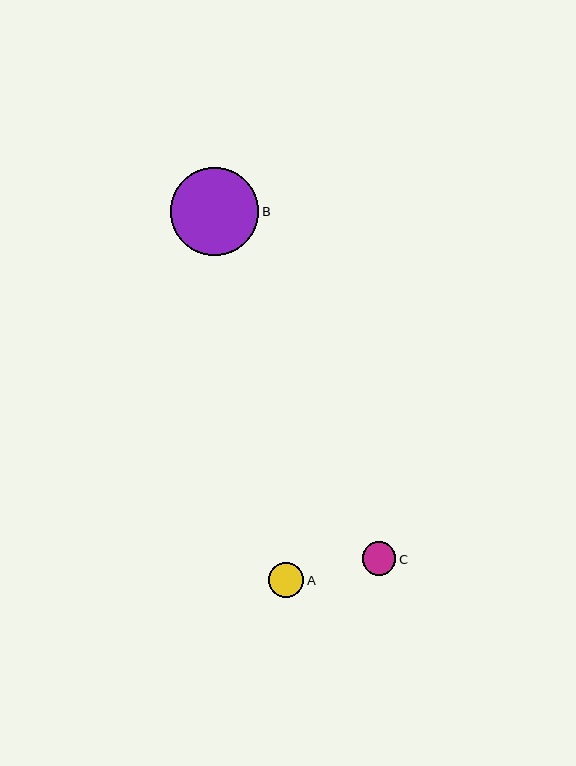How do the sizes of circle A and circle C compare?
Circle A and circle C are approximately the same size.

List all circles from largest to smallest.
From largest to smallest: B, A, C.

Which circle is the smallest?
Circle C is the smallest with a size of approximately 34 pixels.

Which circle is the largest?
Circle B is the largest with a size of approximately 88 pixels.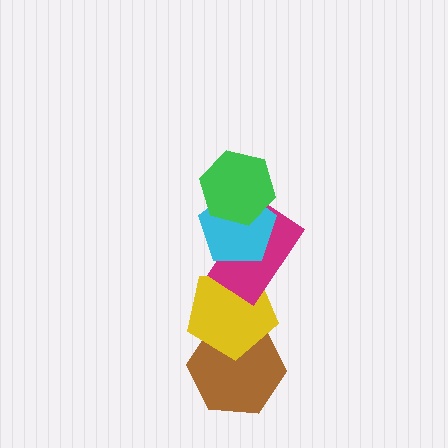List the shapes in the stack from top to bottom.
From top to bottom: the green hexagon, the cyan pentagon, the magenta rectangle, the yellow pentagon, the brown hexagon.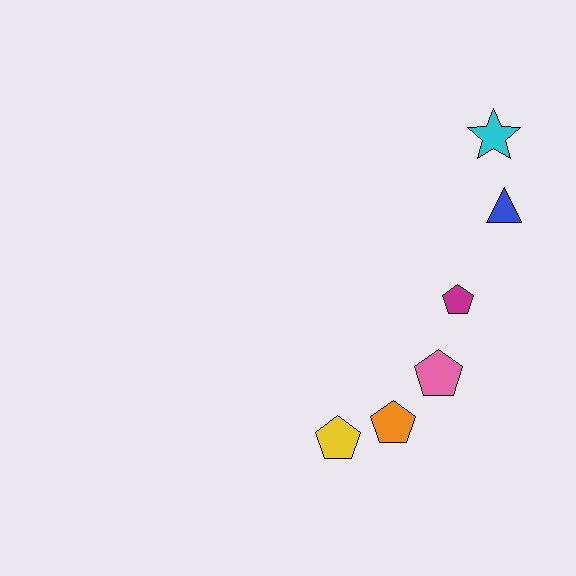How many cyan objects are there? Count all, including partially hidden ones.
There is 1 cyan object.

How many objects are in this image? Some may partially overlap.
There are 6 objects.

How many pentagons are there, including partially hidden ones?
There are 4 pentagons.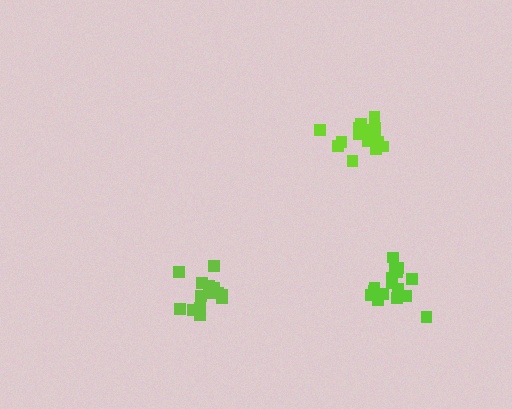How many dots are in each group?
Group 1: 16 dots, Group 2: 14 dots, Group 3: 16 dots (46 total).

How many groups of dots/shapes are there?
There are 3 groups.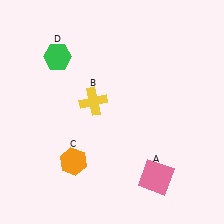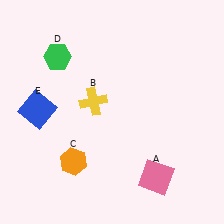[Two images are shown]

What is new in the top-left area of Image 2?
A blue square (E) was added in the top-left area of Image 2.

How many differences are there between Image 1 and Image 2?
There is 1 difference between the two images.